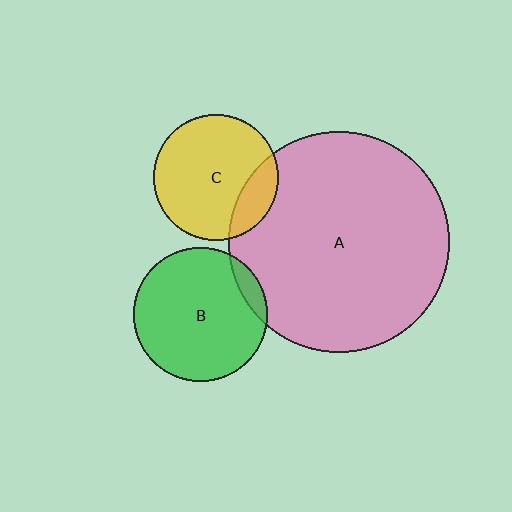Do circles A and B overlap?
Yes.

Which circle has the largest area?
Circle A (pink).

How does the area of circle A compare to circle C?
Approximately 3.1 times.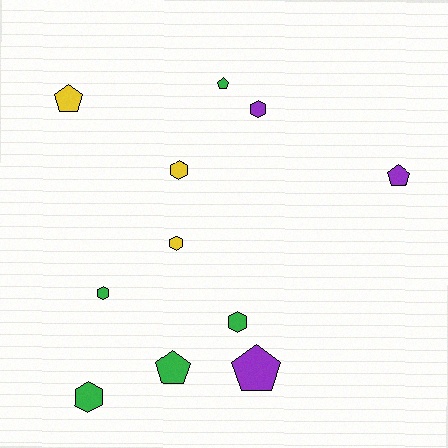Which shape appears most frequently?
Hexagon, with 6 objects.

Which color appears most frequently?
Green, with 5 objects.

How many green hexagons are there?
There are 3 green hexagons.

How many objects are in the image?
There are 11 objects.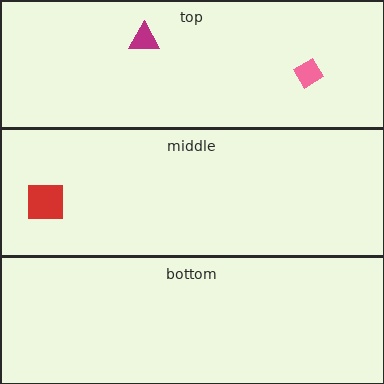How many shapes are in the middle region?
1.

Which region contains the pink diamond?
The top region.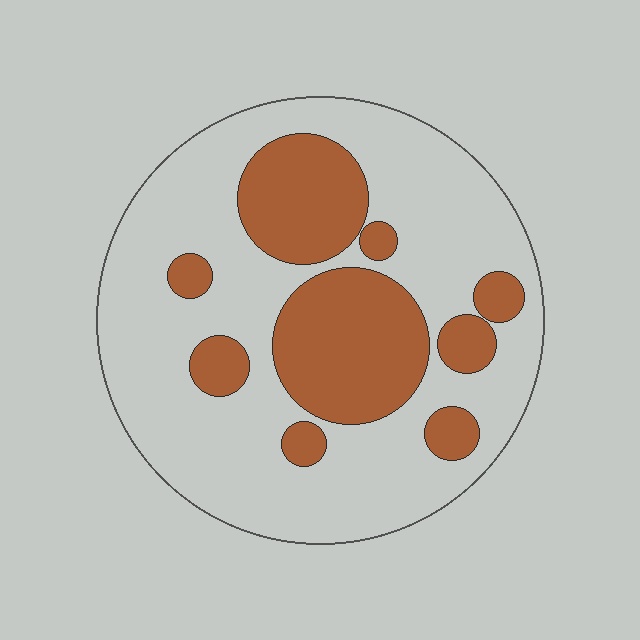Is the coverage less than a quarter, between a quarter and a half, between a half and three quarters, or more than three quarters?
Between a quarter and a half.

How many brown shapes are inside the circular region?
9.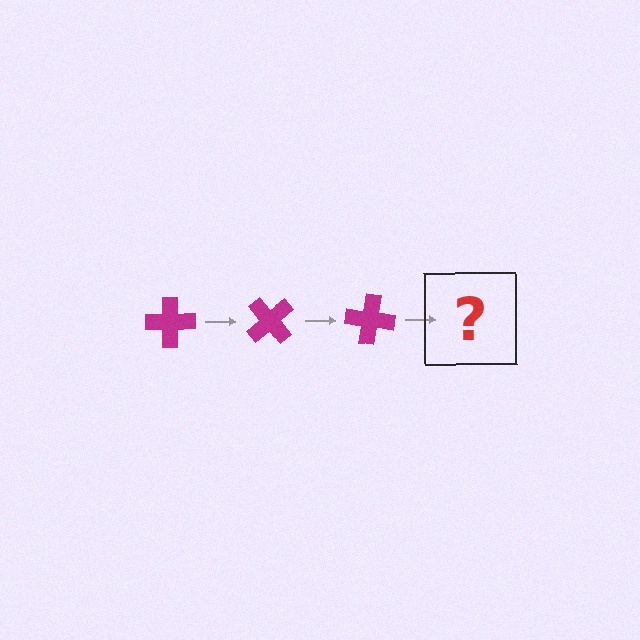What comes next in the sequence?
The next element should be a magenta cross rotated 150 degrees.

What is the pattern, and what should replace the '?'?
The pattern is that the cross rotates 50 degrees each step. The '?' should be a magenta cross rotated 150 degrees.